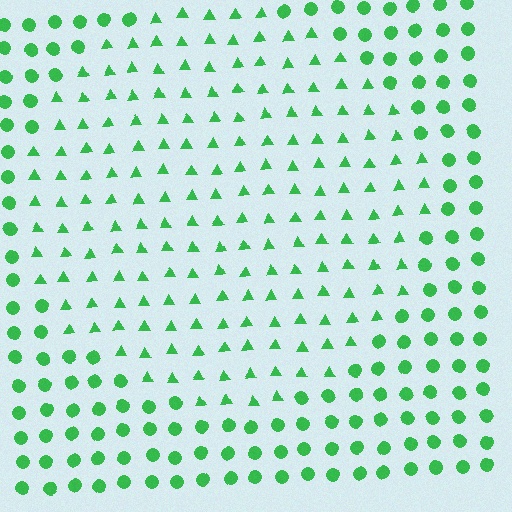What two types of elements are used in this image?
The image uses triangles inside the circle region and circles outside it.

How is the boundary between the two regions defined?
The boundary is defined by a change in element shape: triangles inside vs. circles outside. All elements share the same color and spacing.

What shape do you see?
I see a circle.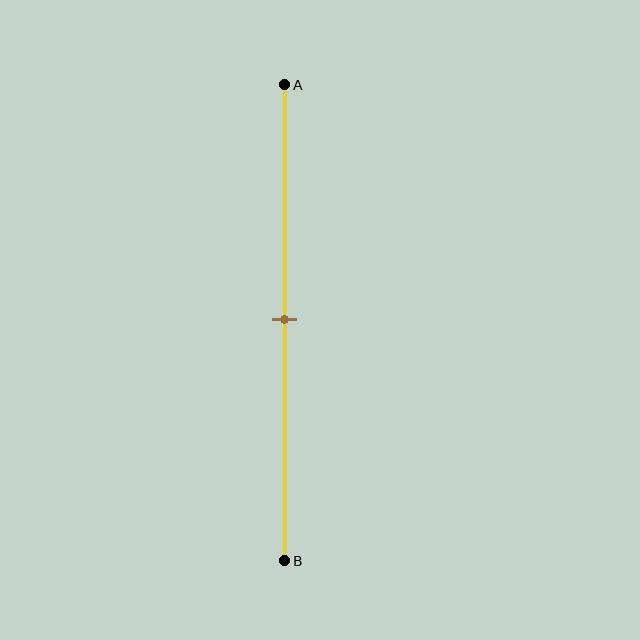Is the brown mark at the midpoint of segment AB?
Yes, the mark is approximately at the midpoint.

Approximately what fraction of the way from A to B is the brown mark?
The brown mark is approximately 50% of the way from A to B.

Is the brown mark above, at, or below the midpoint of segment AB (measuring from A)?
The brown mark is approximately at the midpoint of segment AB.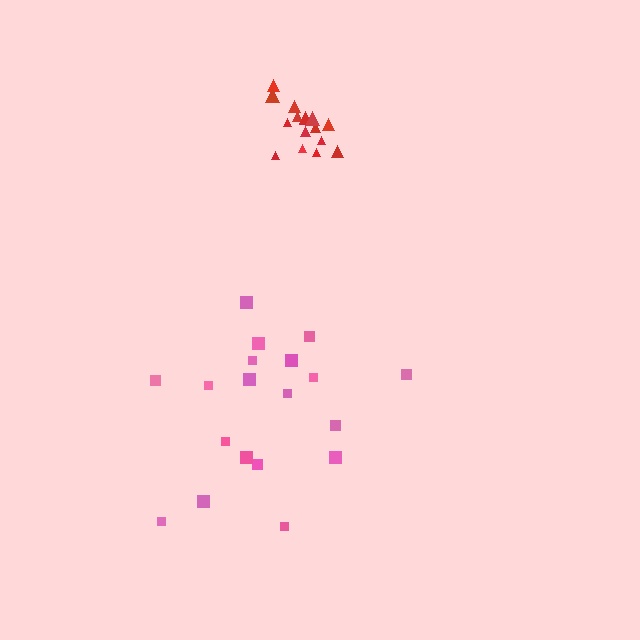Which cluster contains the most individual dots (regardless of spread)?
Pink (19).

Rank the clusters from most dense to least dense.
red, pink.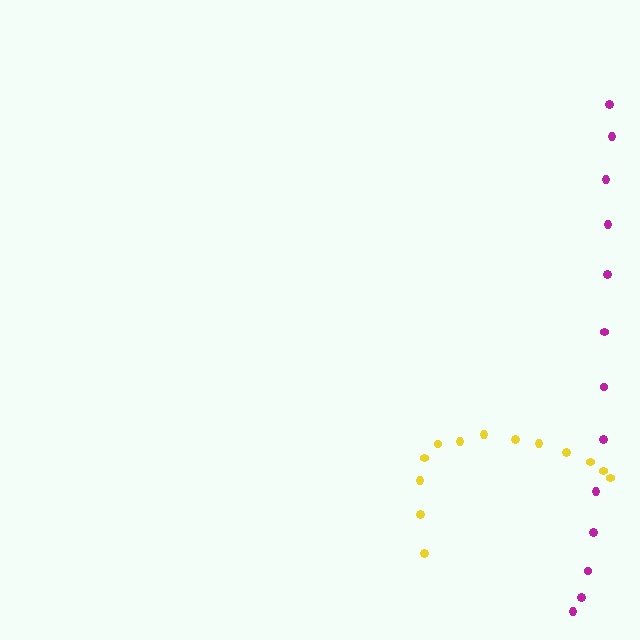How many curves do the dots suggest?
There are 2 distinct paths.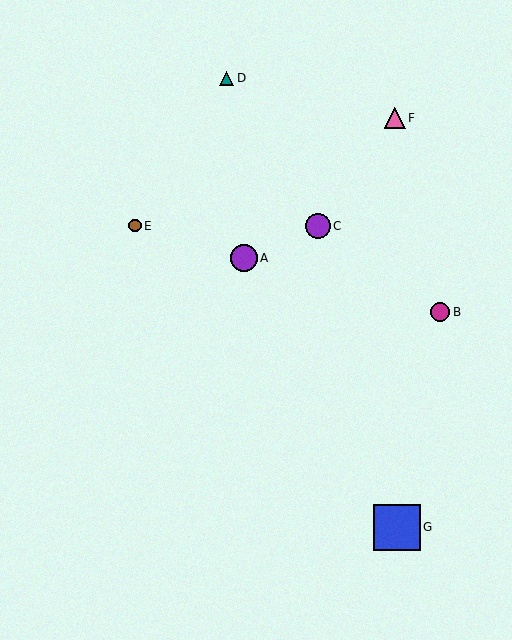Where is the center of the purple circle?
The center of the purple circle is at (244, 258).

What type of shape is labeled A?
Shape A is a purple circle.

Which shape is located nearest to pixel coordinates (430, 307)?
The magenta circle (labeled B) at (440, 312) is nearest to that location.